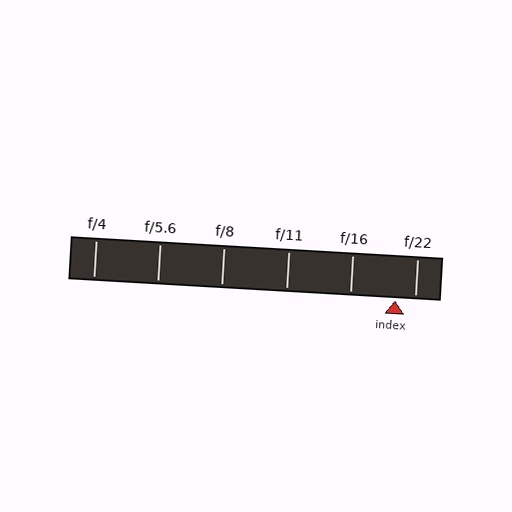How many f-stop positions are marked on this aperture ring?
There are 6 f-stop positions marked.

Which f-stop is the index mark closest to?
The index mark is closest to f/22.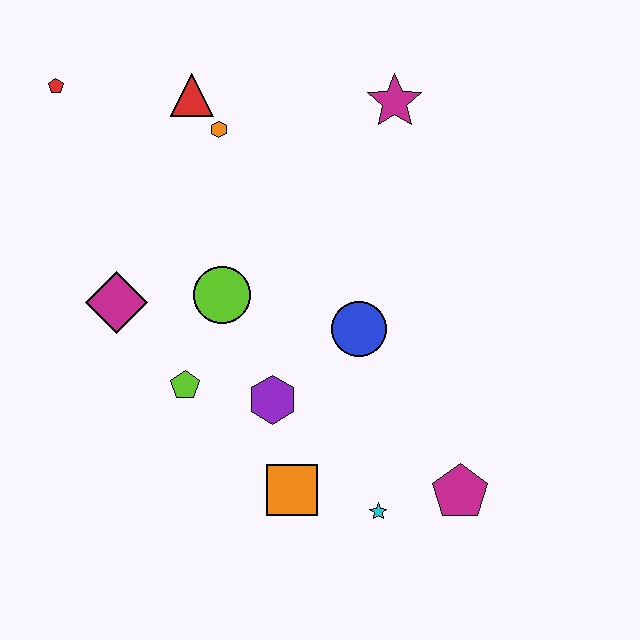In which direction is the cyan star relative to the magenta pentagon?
The cyan star is to the left of the magenta pentagon.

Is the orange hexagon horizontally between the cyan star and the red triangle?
Yes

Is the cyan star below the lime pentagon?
Yes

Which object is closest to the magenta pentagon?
The cyan star is closest to the magenta pentagon.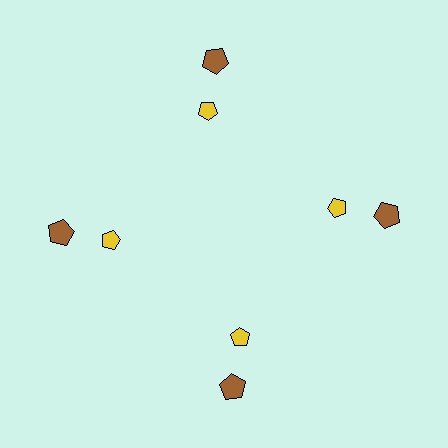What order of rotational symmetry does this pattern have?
This pattern has 4-fold rotational symmetry.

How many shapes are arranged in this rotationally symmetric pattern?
There are 8 shapes, arranged in 4 groups of 2.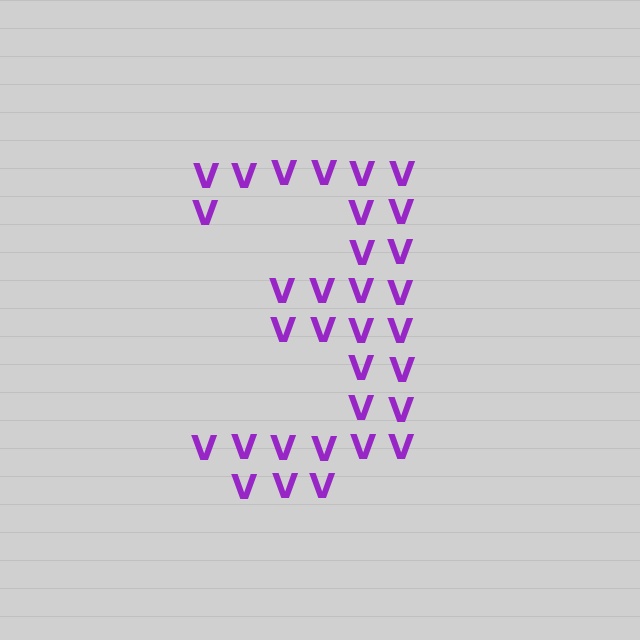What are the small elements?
The small elements are letter V's.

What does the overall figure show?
The overall figure shows the digit 3.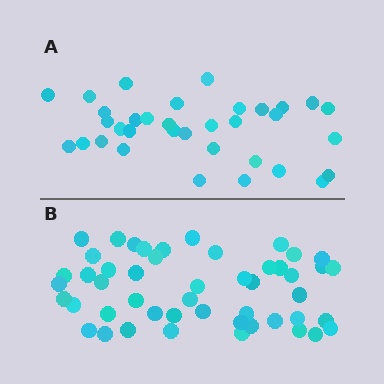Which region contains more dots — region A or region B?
Region B (the bottom region) has more dots.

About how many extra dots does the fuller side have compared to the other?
Region B has approximately 15 more dots than region A.